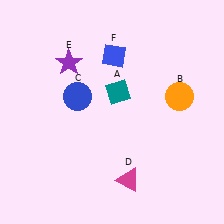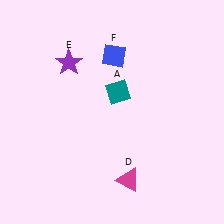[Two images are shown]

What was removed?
The blue circle (C), the orange circle (B) were removed in Image 2.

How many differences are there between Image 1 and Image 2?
There are 2 differences between the two images.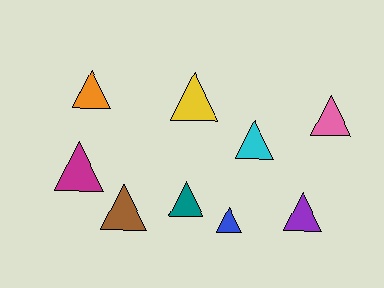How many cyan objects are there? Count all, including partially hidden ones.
There is 1 cyan object.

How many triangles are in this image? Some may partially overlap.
There are 9 triangles.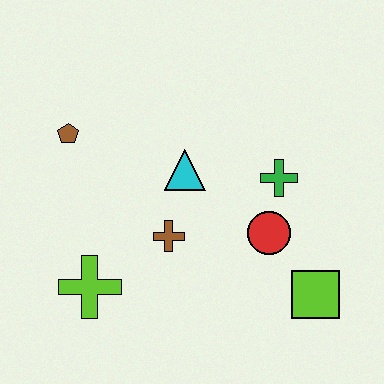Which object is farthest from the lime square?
The brown pentagon is farthest from the lime square.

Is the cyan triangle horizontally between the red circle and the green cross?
No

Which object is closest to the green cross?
The red circle is closest to the green cross.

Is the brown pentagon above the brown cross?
Yes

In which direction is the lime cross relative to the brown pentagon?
The lime cross is below the brown pentagon.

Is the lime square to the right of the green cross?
Yes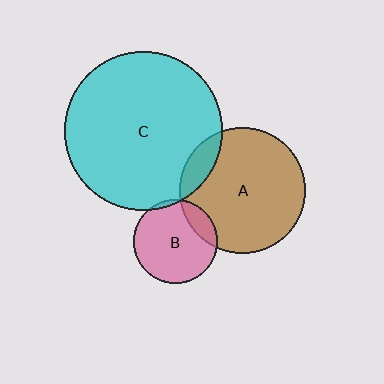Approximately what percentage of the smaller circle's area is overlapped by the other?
Approximately 15%.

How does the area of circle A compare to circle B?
Approximately 2.3 times.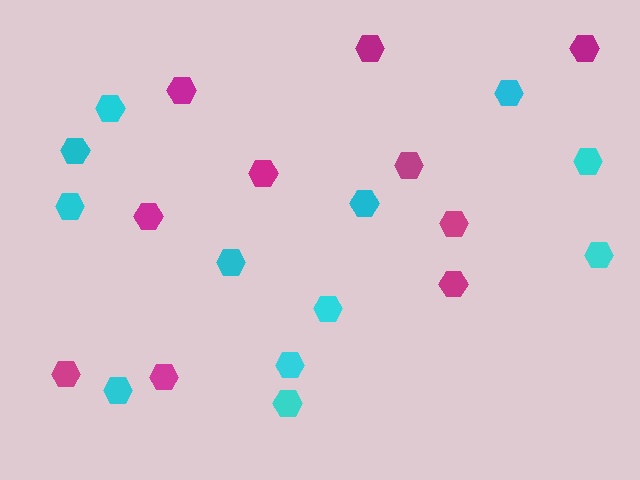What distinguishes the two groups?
There are 2 groups: one group of magenta hexagons (10) and one group of cyan hexagons (12).